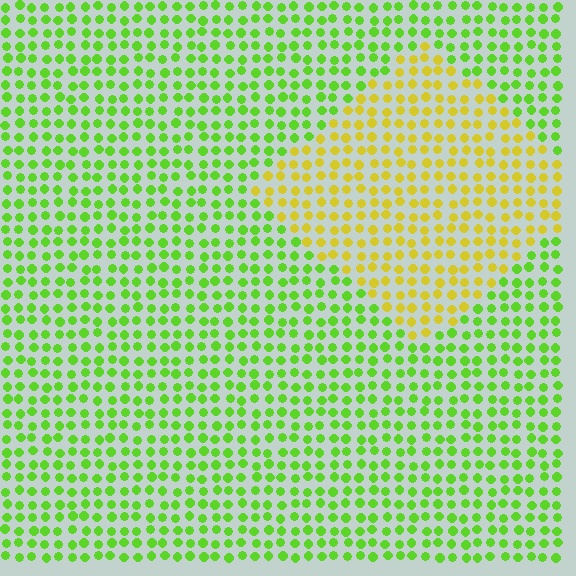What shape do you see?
I see a diamond.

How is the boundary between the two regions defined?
The boundary is defined purely by a slight shift in hue (about 46 degrees). Spacing, size, and orientation are identical on both sides.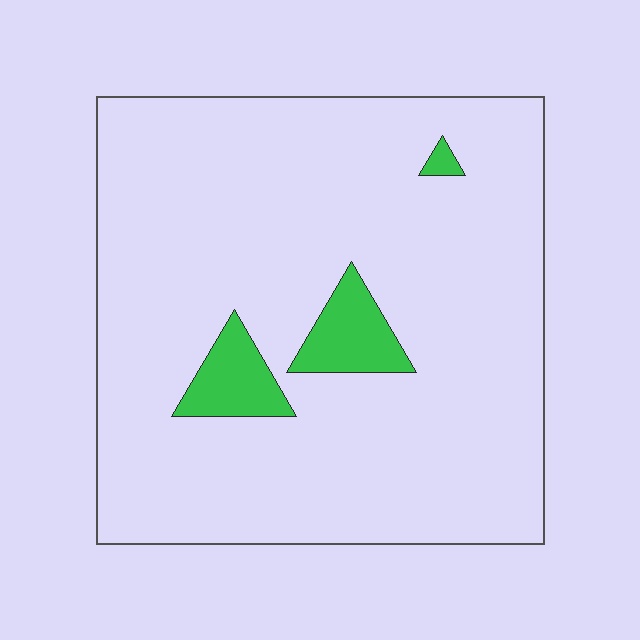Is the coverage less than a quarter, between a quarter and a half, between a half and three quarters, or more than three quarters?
Less than a quarter.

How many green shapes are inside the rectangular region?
3.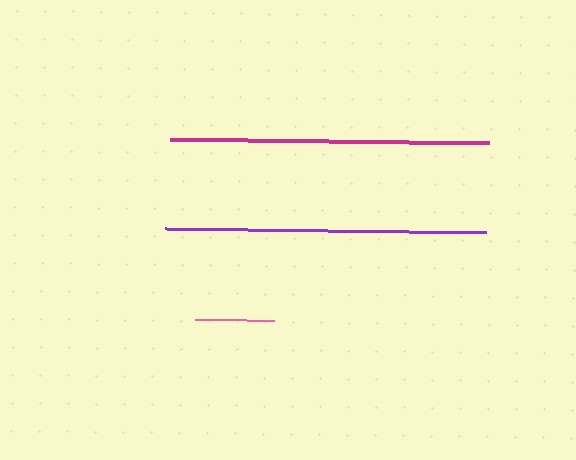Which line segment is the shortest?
The pink line is the shortest at approximately 80 pixels.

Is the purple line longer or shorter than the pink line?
The purple line is longer than the pink line.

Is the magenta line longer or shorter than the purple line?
The purple line is longer than the magenta line.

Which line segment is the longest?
The purple line is the longest at approximately 321 pixels.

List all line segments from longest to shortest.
From longest to shortest: purple, magenta, pink.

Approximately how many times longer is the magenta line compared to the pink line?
The magenta line is approximately 4.0 times the length of the pink line.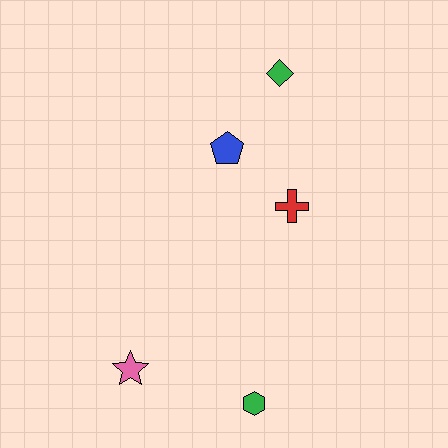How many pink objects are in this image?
There is 1 pink object.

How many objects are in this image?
There are 5 objects.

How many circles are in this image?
There are no circles.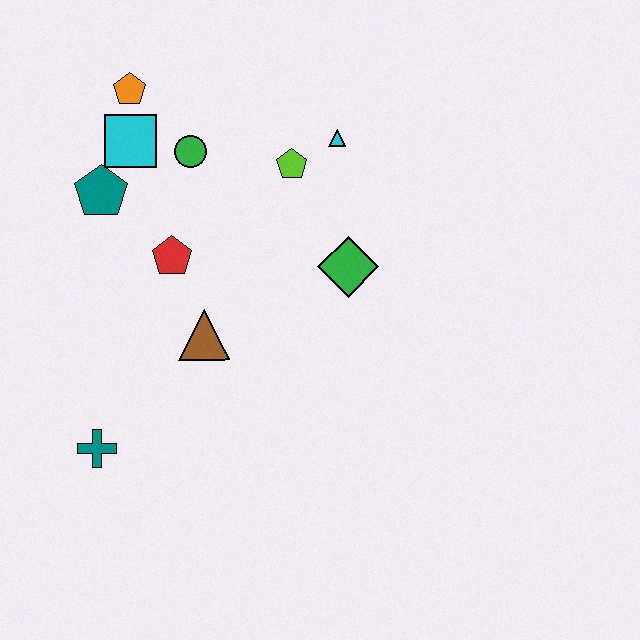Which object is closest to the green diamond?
The lime pentagon is closest to the green diamond.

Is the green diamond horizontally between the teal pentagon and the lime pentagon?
No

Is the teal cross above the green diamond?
No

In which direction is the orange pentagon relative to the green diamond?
The orange pentagon is to the left of the green diamond.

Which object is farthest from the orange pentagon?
The teal cross is farthest from the orange pentagon.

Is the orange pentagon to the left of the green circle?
Yes